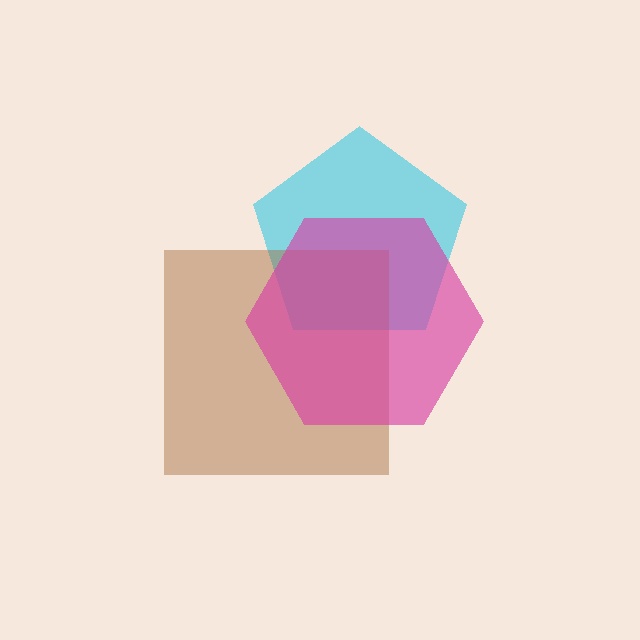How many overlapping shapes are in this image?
There are 3 overlapping shapes in the image.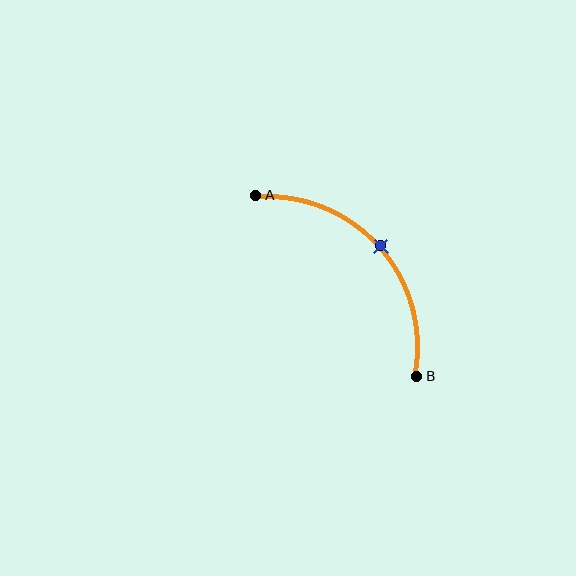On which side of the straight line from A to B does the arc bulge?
The arc bulges above and to the right of the straight line connecting A and B.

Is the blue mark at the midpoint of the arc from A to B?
Yes. The blue mark lies on the arc at equal arc-length from both A and B — it is the arc midpoint.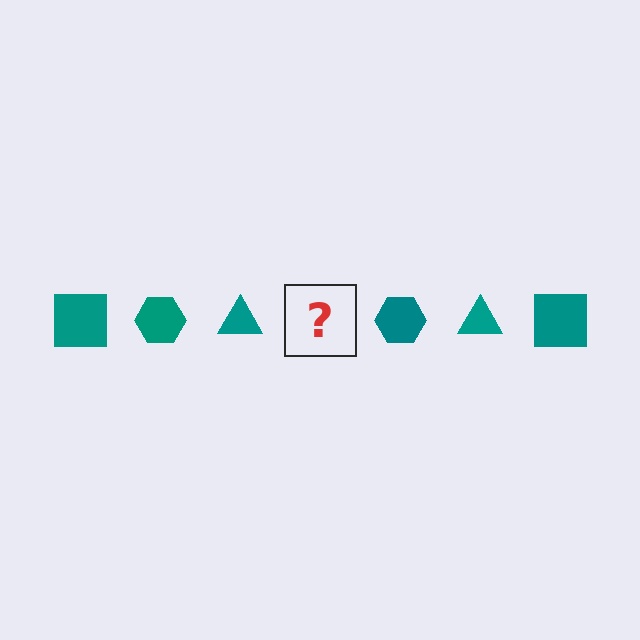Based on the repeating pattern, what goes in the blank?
The blank should be a teal square.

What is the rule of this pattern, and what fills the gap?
The rule is that the pattern cycles through square, hexagon, triangle shapes in teal. The gap should be filled with a teal square.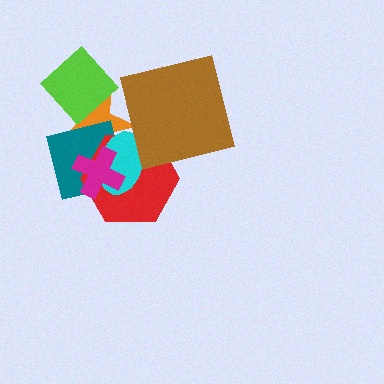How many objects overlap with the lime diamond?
2 objects overlap with the lime diamond.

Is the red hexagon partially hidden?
Yes, it is partially covered by another shape.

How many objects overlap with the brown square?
1 object overlaps with the brown square.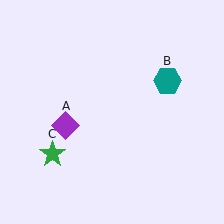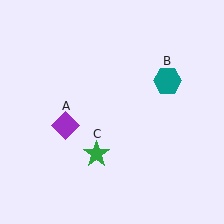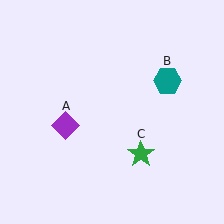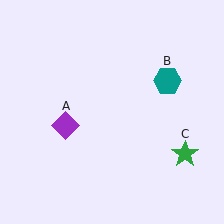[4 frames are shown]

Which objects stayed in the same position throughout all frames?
Purple diamond (object A) and teal hexagon (object B) remained stationary.